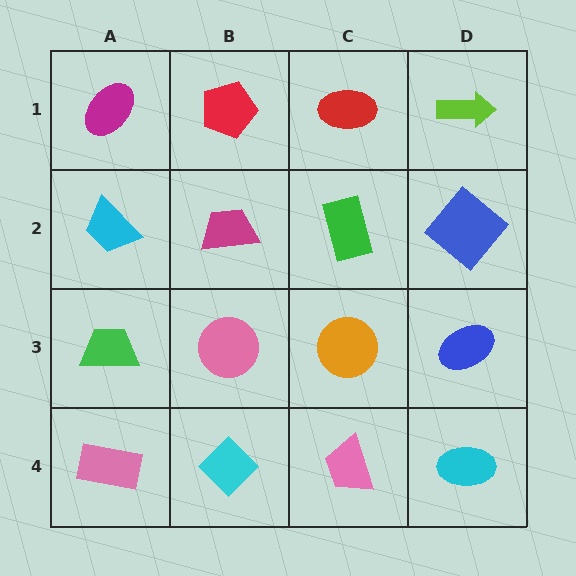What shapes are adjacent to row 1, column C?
A green rectangle (row 2, column C), a red pentagon (row 1, column B), a lime arrow (row 1, column D).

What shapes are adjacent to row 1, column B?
A magenta trapezoid (row 2, column B), a magenta ellipse (row 1, column A), a red ellipse (row 1, column C).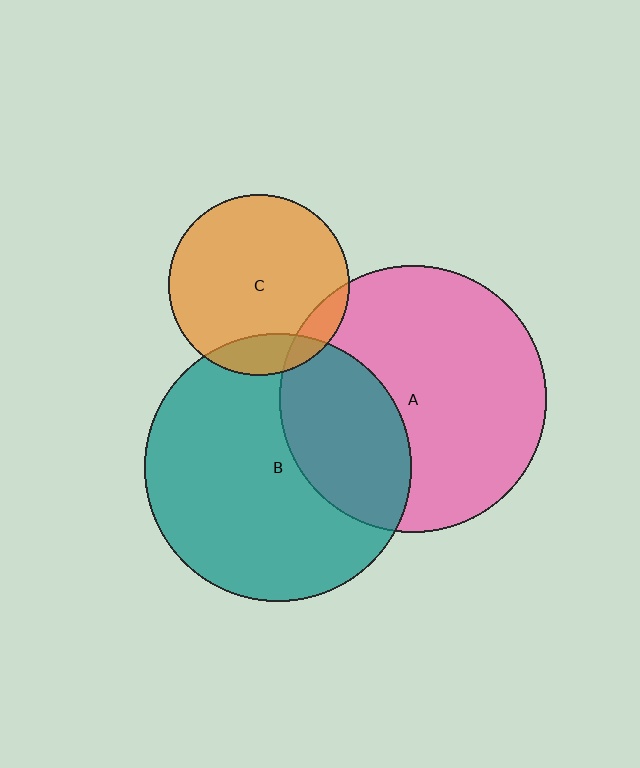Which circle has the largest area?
Circle B (teal).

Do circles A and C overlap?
Yes.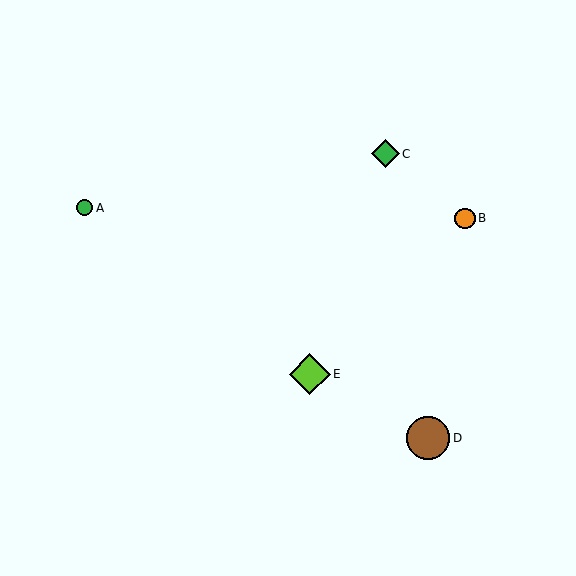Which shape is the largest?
The brown circle (labeled D) is the largest.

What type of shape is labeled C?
Shape C is a green diamond.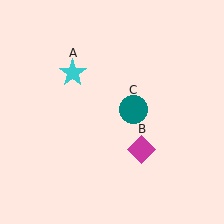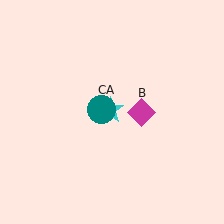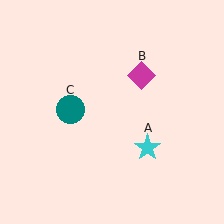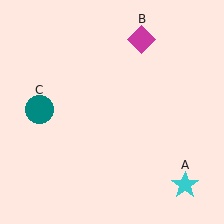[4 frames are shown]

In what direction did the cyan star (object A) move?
The cyan star (object A) moved down and to the right.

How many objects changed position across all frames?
3 objects changed position: cyan star (object A), magenta diamond (object B), teal circle (object C).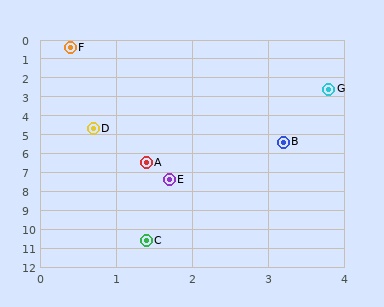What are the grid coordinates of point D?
Point D is at approximately (0.7, 4.7).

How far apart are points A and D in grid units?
Points A and D are about 1.9 grid units apart.